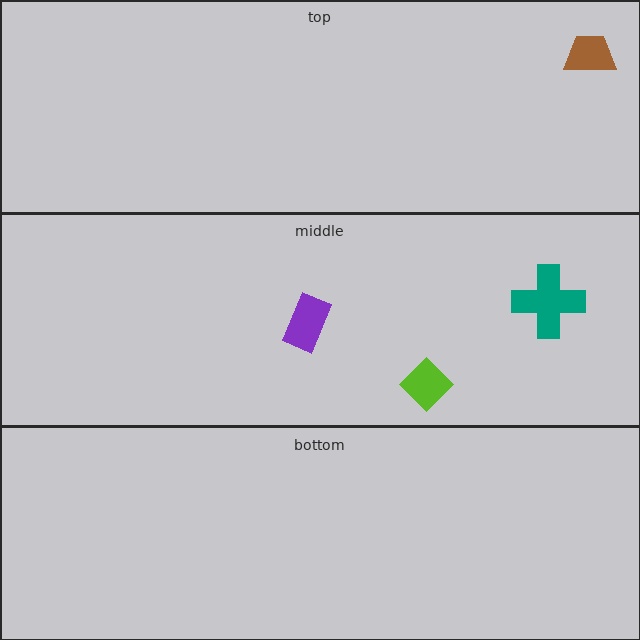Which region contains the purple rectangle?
The middle region.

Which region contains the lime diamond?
The middle region.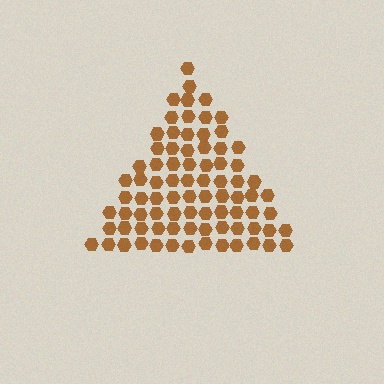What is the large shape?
The large shape is a triangle.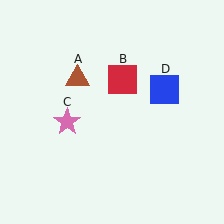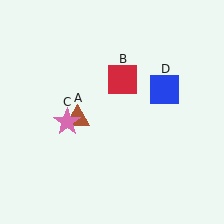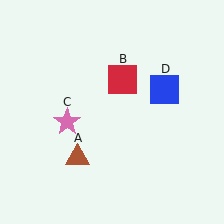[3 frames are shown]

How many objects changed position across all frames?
1 object changed position: brown triangle (object A).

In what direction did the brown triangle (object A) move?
The brown triangle (object A) moved down.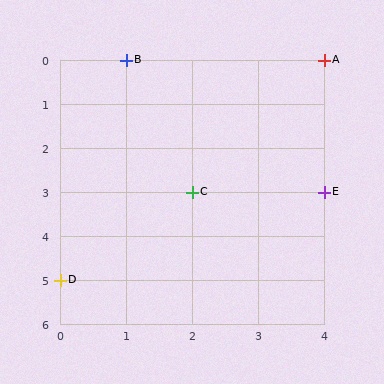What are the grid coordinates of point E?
Point E is at grid coordinates (4, 3).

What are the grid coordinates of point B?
Point B is at grid coordinates (1, 0).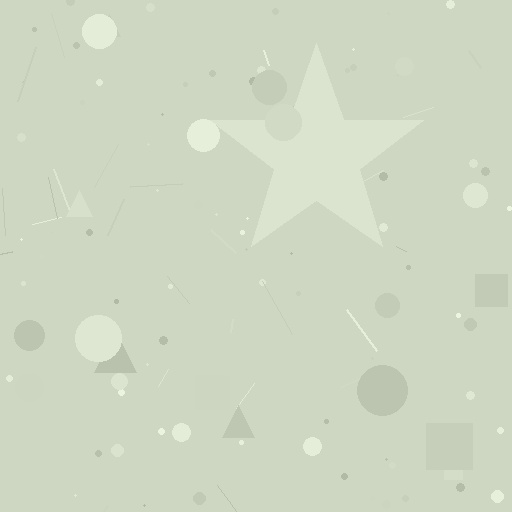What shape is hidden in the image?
A star is hidden in the image.